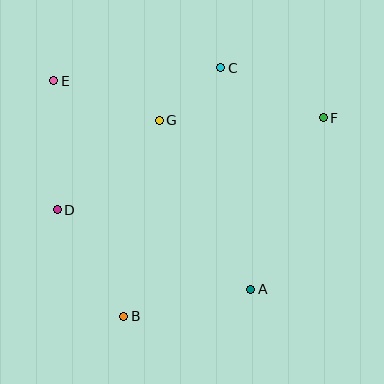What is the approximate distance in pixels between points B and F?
The distance between B and F is approximately 281 pixels.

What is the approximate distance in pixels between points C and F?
The distance between C and F is approximately 114 pixels.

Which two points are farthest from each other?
Points A and E are farthest from each other.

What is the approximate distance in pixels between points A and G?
The distance between A and G is approximately 192 pixels.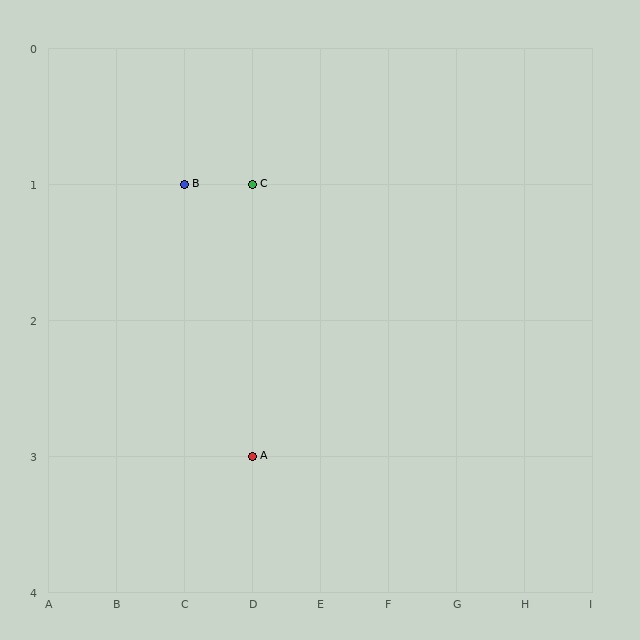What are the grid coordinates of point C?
Point C is at grid coordinates (D, 1).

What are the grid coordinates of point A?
Point A is at grid coordinates (D, 3).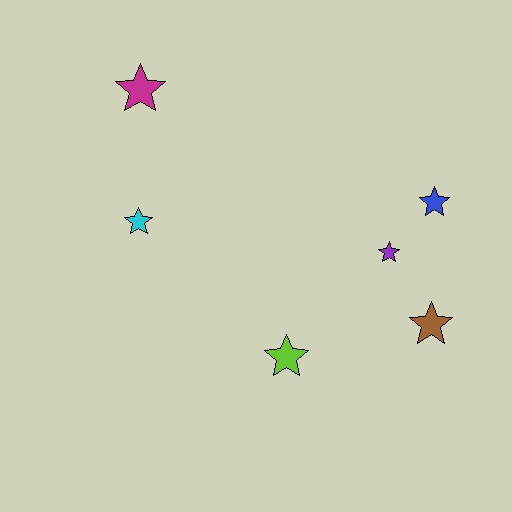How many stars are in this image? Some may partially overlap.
There are 6 stars.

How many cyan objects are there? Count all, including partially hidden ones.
There is 1 cyan object.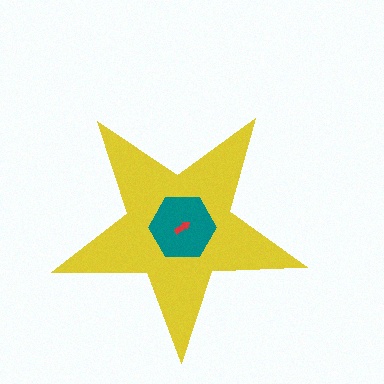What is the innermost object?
The red arrow.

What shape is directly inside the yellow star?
The teal hexagon.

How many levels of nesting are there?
3.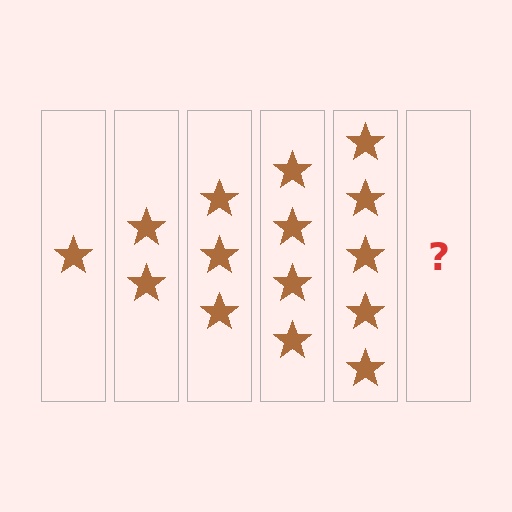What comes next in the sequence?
The next element should be 6 stars.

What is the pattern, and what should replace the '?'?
The pattern is that each step adds one more star. The '?' should be 6 stars.